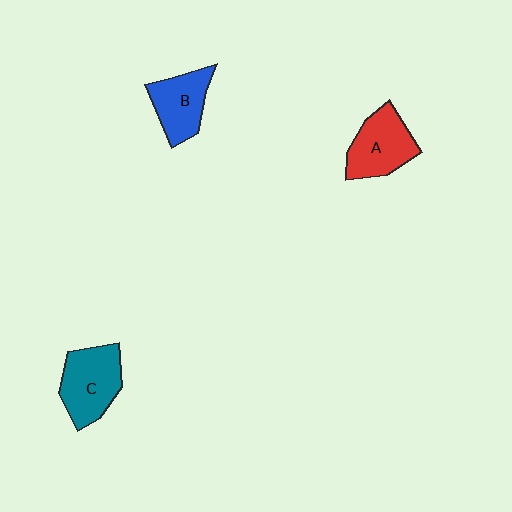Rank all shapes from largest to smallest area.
From largest to smallest: C (teal), A (red), B (blue).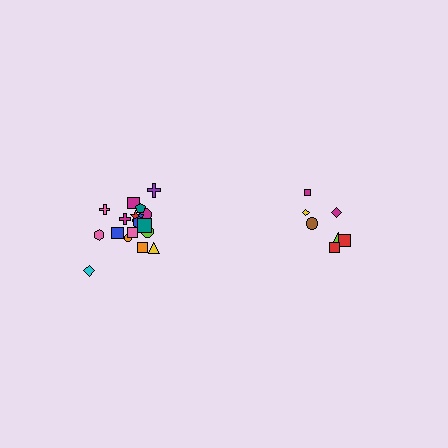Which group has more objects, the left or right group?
The left group.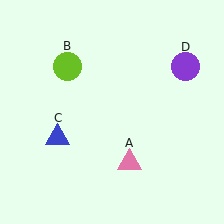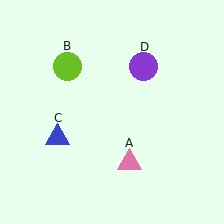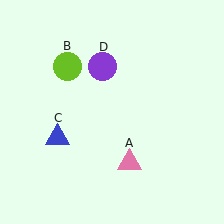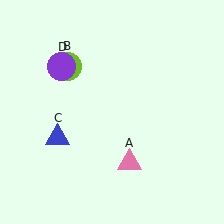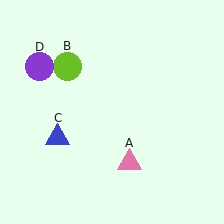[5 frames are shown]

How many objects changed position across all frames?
1 object changed position: purple circle (object D).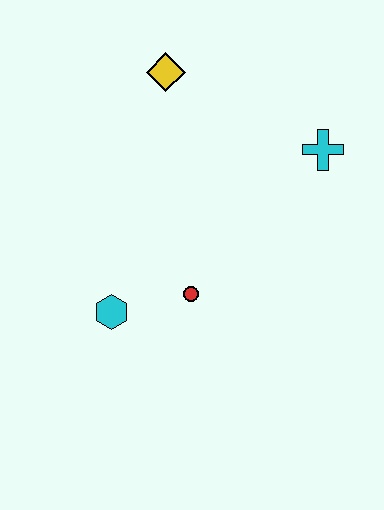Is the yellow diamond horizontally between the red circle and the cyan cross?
No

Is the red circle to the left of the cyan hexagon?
No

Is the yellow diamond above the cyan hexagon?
Yes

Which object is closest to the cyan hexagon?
The red circle is closest to the cyan hexagon.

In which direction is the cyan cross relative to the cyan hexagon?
The cyan cross is to the right of the cyan hexagon.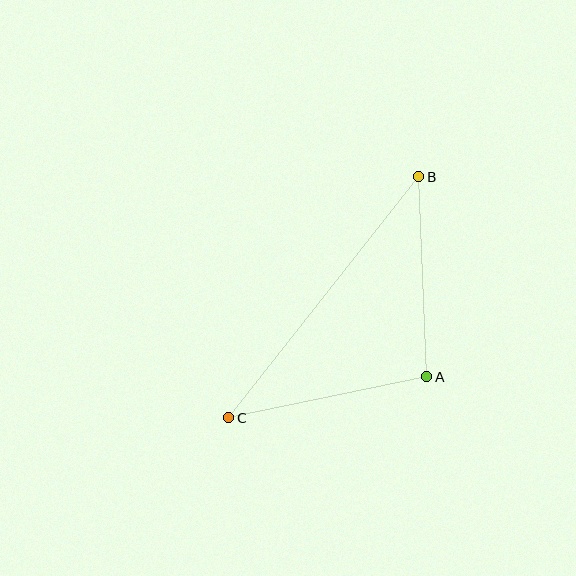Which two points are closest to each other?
Points A and B are closest to each other.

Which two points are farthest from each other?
Points B and C are farthest from each other.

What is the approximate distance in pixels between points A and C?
The distance between A and C is approximately 202 pixels.